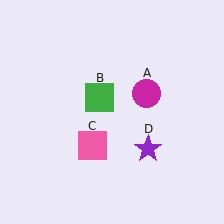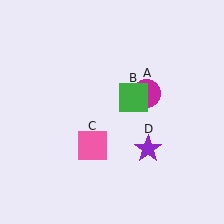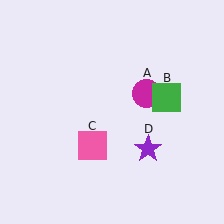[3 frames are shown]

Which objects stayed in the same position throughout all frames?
Magenta circle (object A) and pink square (object C) and purple star (object D) remained stationary.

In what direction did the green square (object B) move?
The green square (object B) moved right.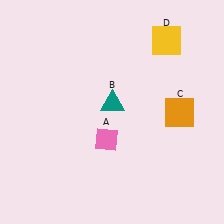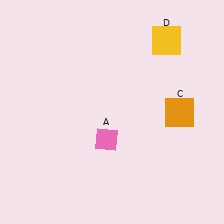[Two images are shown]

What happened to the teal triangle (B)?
The teal triangle (B) was removed in Image 2. It was in the top-right area of Image 1.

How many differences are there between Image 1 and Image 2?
There is 1 difference between the two images.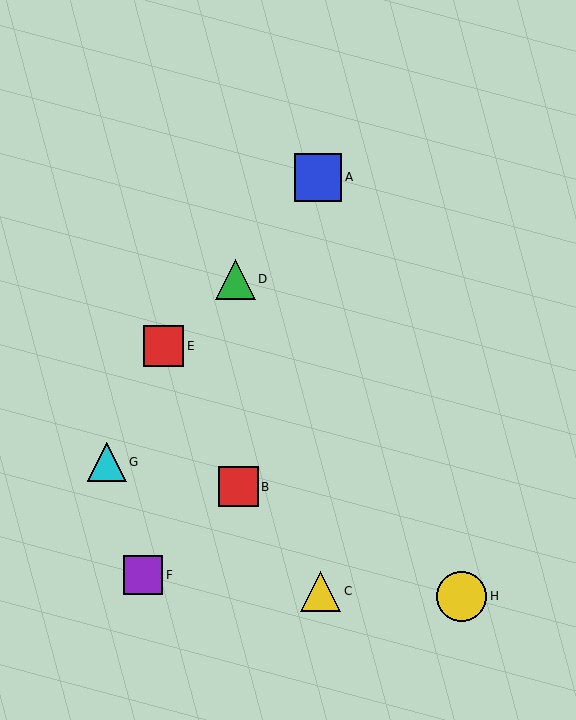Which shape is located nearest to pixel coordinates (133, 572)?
The purple square (labeled F) at (143, 575) is nearest to that location.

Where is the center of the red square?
The center of the red square is at (164, 346).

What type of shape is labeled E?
Shape E is a red square.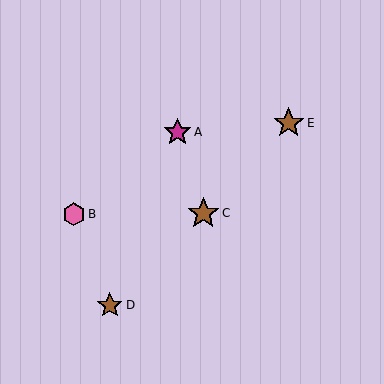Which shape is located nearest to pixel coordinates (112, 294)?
The brown star (labeled D) at (110, 305) is nearest to that location.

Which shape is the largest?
The brown star (labeled C) is the largest.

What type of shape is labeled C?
Shape C is a brown star.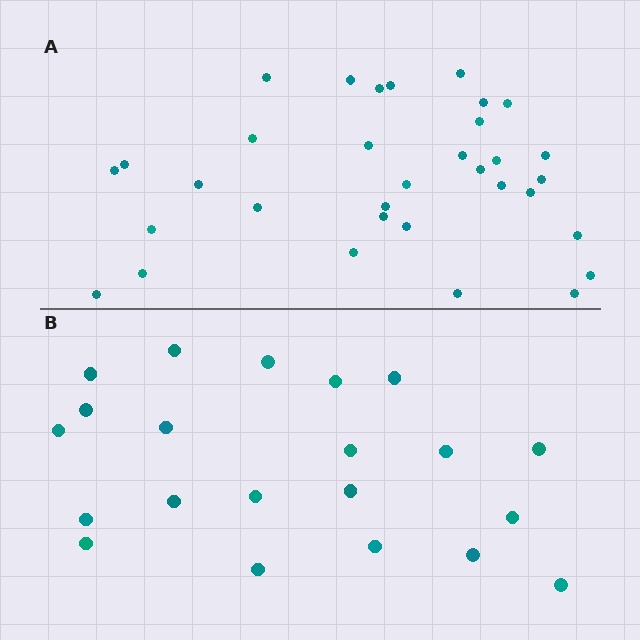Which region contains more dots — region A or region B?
Region A (the top region) has more dots.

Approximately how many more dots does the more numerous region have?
Region A has roughly 12 or so more dots than region B.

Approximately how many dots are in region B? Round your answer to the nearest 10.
About 20 dots. (The exact count is 21, which rounds to 20.)